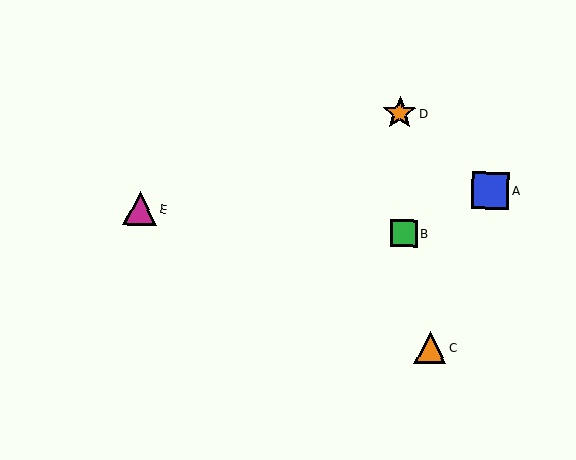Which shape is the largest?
The blue square (labeled A) is the largest.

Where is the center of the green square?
The center of the green square is at (404, 233).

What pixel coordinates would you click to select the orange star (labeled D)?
Click at (400, 113) to select the orange star D.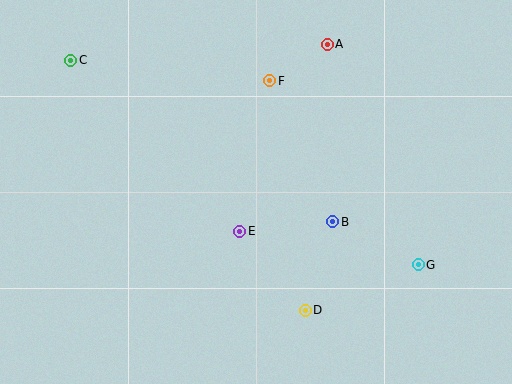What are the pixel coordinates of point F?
Point F is at (270, 81).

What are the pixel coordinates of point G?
Point G is at (418, 265).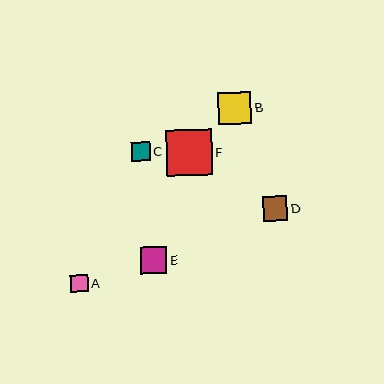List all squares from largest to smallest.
From largest to smallest: F, B, E, D, C, A.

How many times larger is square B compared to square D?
Square B is approximately 1.3 times the size of square D.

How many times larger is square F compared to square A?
Square F is approximately 2.6 times the size of square A.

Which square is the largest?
Square F is the largest with a size of approximately 46 pixels.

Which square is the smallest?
Square A is the smallest with a size of approximately 18 pixels.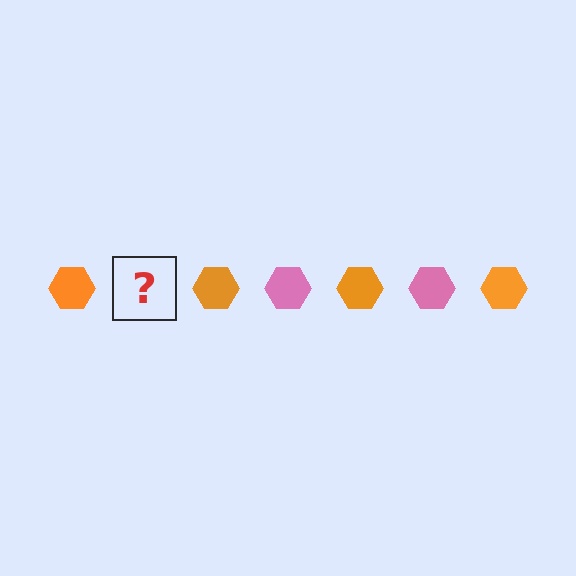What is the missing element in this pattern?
The missing element is a pink hexagon.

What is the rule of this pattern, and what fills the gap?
The rule is that the pattern cycles through orange, pink hexagons. The gap should be filled with a pink hexagon.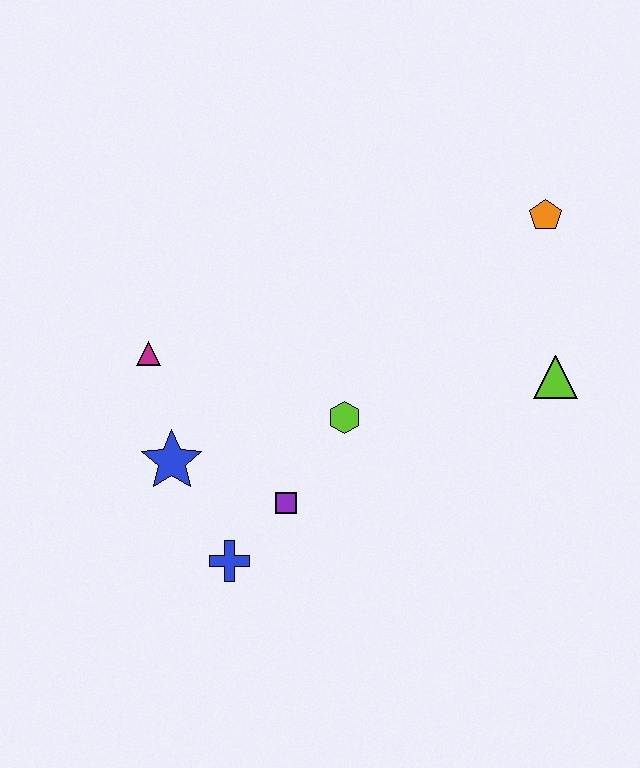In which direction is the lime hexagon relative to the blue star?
The lime hexagon is to the right of the blue star.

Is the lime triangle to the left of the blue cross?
No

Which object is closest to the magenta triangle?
The blue star is closest to the magenta triangle.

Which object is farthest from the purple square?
The orange pentagon is farthest from the purple square.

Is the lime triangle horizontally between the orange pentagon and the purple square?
No